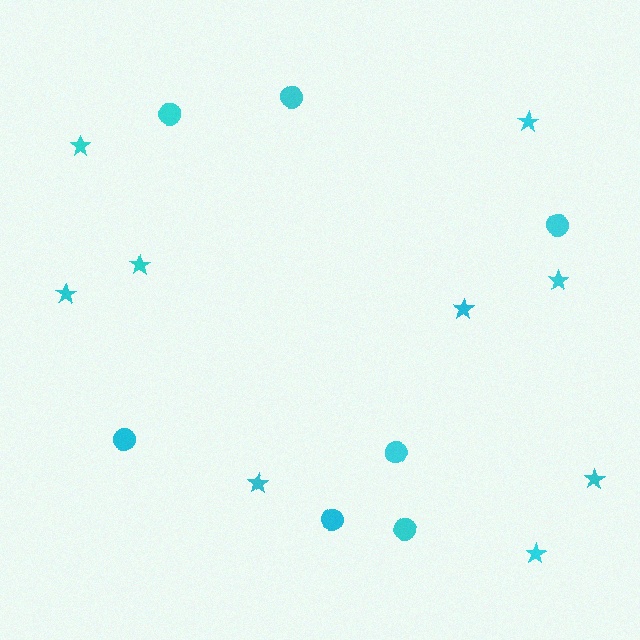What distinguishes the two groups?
There are 2 groups: one group of stars (9) and one group of circles (7).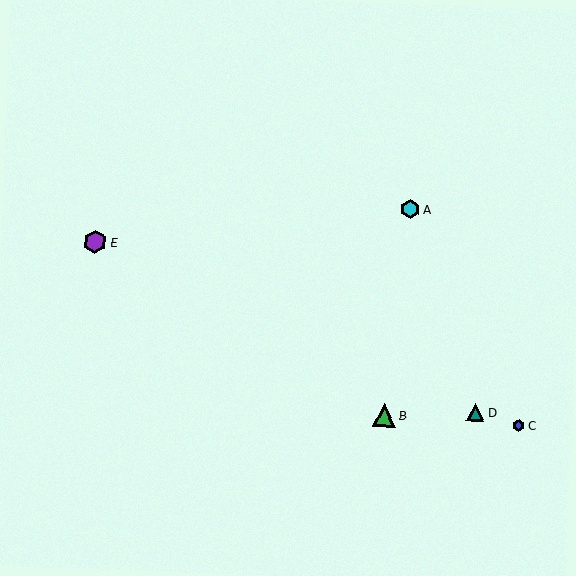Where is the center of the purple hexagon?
The center of the purple hexagon is at (95, 242).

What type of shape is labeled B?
Shape B is a green triangle.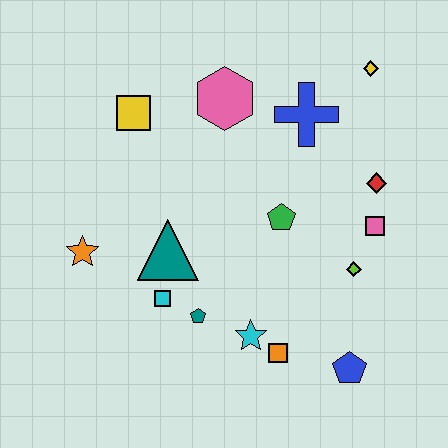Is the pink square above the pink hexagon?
No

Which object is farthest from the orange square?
The yellow diamond is farthest from the orange square.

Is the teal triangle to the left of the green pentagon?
Yes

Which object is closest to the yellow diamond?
The blue cross is closest to the yellow diamond.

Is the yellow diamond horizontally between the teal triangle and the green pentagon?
No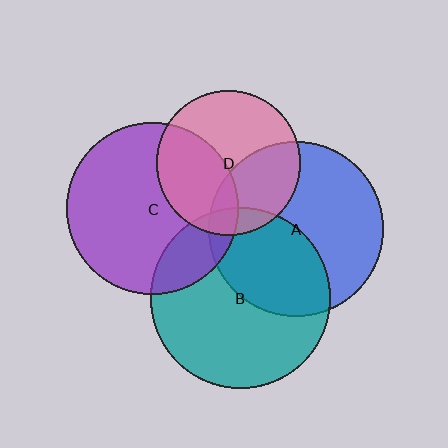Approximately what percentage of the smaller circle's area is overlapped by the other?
Approximately 10%.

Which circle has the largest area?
Circle B (teal).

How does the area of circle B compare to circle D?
Approximately 1.6 times.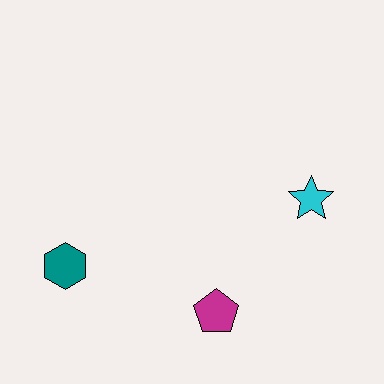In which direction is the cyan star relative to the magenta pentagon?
The cyan star is above the magenta pentagon.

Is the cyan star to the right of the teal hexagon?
Yes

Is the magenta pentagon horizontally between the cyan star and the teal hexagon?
Yes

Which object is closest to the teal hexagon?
The magenta pentagon is closest to the teal hexagon.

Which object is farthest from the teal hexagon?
The cyan star is farthest from the teal hexagon.